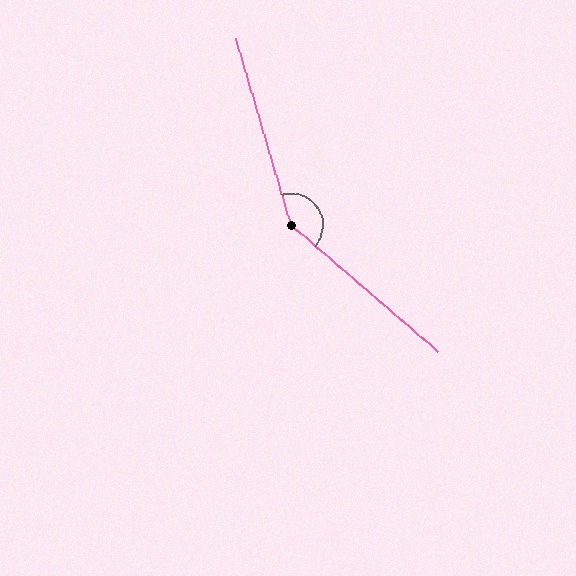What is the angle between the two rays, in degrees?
Approximately 147 degrees.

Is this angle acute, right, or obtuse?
It is obtuse.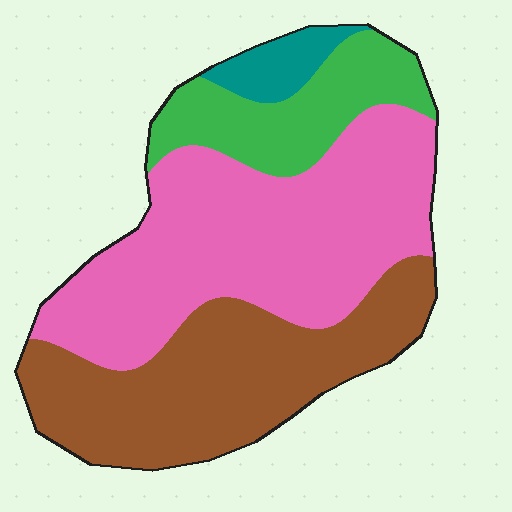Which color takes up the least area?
Teal, at roughly 5%.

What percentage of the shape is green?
Green covers roughly 15% of the shape.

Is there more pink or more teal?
Pink.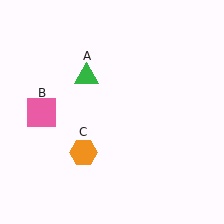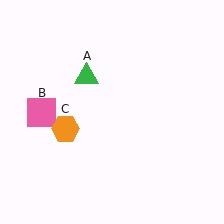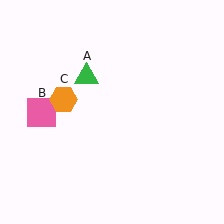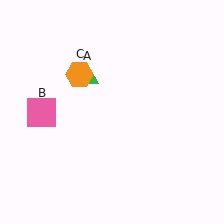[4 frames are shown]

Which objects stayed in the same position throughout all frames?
Green triangle (object A) and pink square (object B) remained stationary.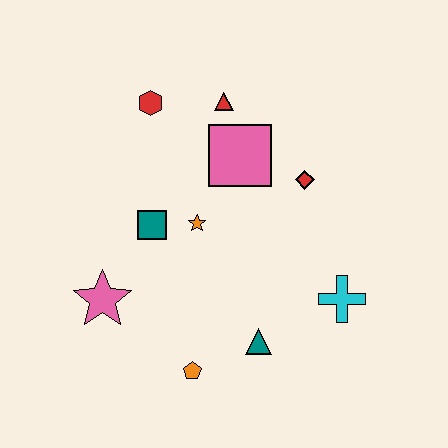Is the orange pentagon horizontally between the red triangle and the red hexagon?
Yes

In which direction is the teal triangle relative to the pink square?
The teal triangle is below the pink square.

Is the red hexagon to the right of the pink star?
Yes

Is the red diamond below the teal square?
No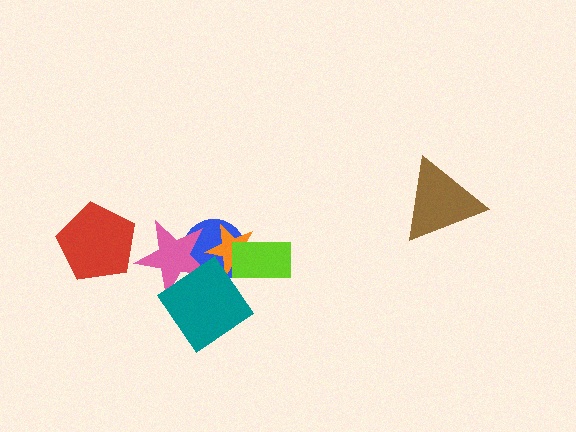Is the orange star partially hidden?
Yes, it is partially covered by another shape.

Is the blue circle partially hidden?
Yes, it is partially covered by another shape.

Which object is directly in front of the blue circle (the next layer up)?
The pink star is directly in front of the blue circle.